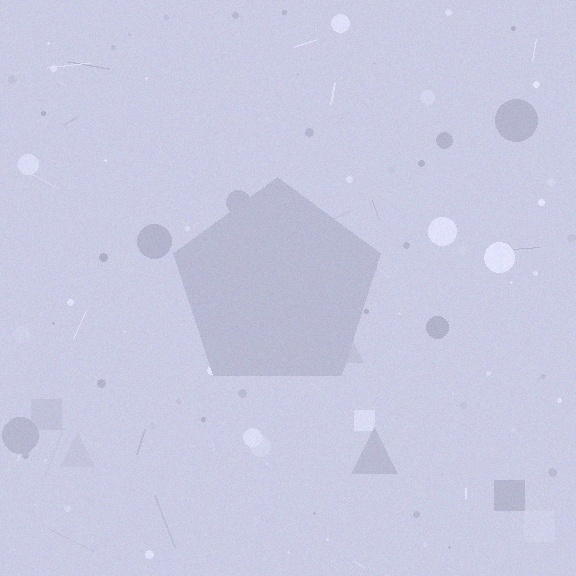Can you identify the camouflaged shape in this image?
The camouflaged shape is a pentagon.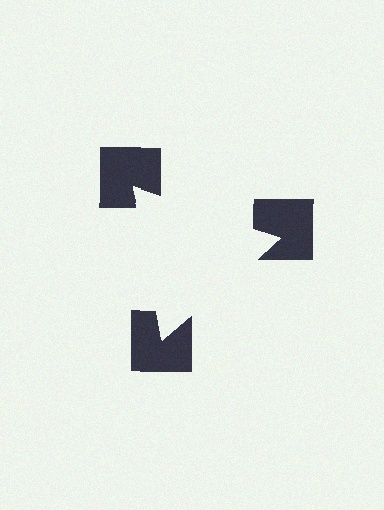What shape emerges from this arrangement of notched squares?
An illusory triangle — its edges are inferred from the aligned wedge cuts in the notched squares, not physically drawn.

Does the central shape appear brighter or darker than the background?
It typically appears slightly brighter than the background, even though no actual brightness change is drawn.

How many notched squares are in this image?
There are 3 — one at each vertex of the illusory triangle.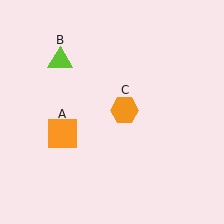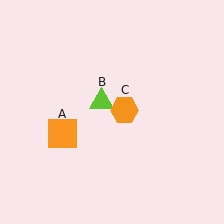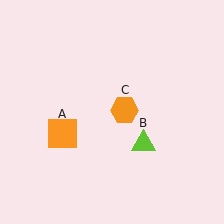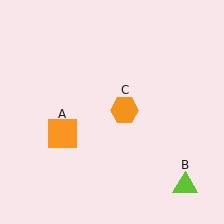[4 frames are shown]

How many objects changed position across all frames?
1 object changed position: lime triangle (object B).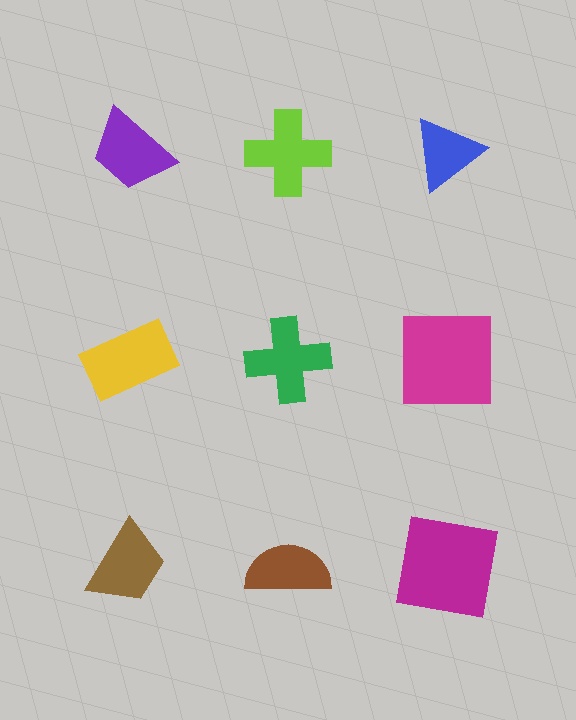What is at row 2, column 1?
A yellow rectangle.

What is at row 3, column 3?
A magenta square.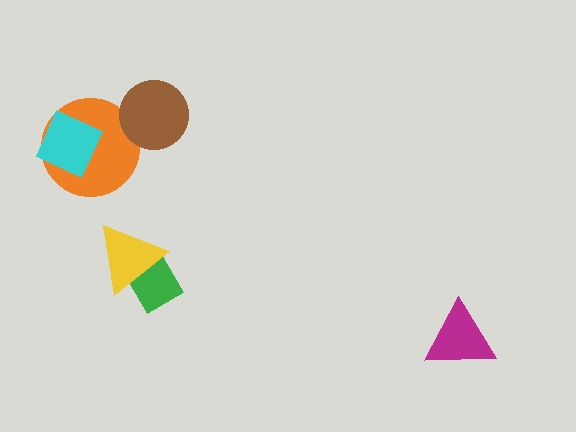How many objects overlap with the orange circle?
2 objects overlap with the orange circle.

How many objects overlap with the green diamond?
1 object overlaps with the green diamond.